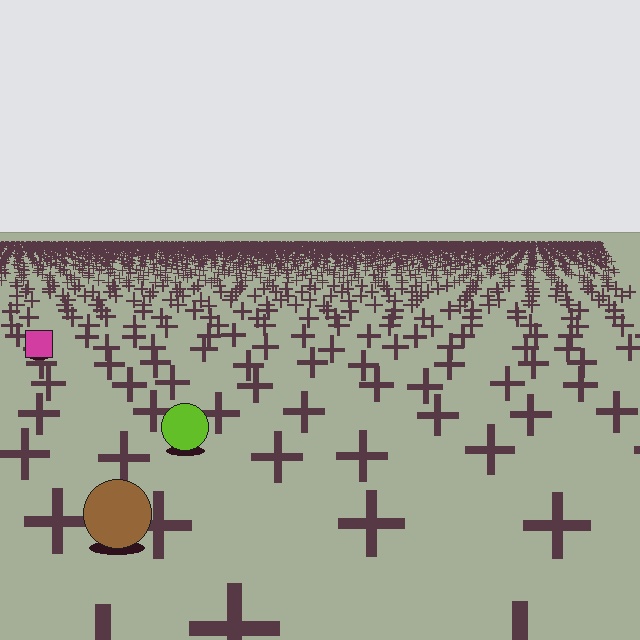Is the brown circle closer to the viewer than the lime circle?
Yes. The brown circle is closer — you can tell from the texture gradient: the ground texture is coarser near it.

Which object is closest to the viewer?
The brown circle is closest. The texture marks near it are larger and more spread out.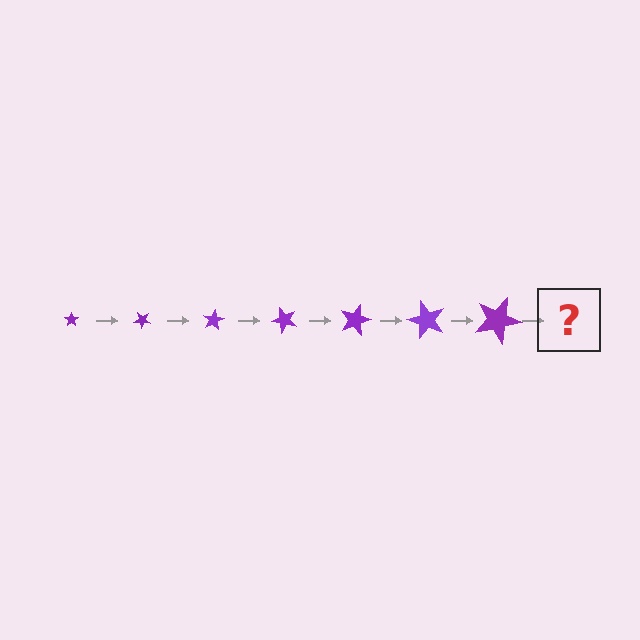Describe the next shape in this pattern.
It should be a star, larger than the previous one and rotated 280 degrees from the start.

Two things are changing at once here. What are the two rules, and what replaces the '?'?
The two rules are that the star grows larger each step and it rotates 40 degrees each step. The '?' should be a star, larger than the previous one and rotated 280 degrees from the start.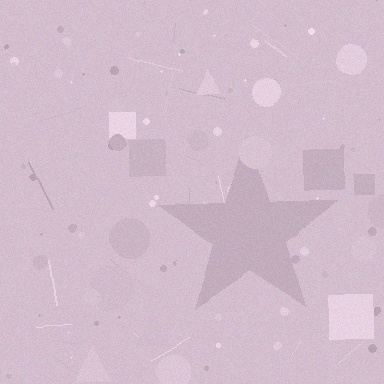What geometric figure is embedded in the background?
A star is embedded in the background.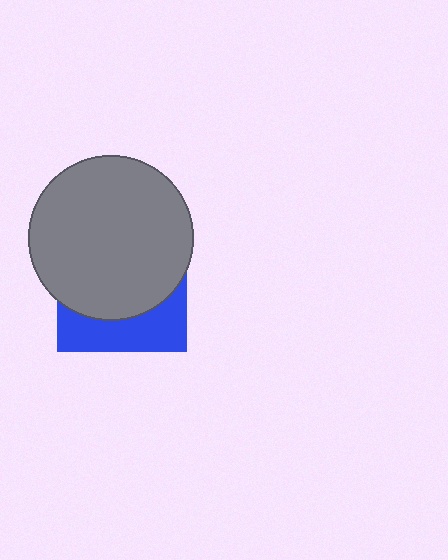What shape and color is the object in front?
The object in front is a gray circle.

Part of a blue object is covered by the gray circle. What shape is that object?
It is a square.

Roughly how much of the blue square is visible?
A small part of it is visible (roughly 32%).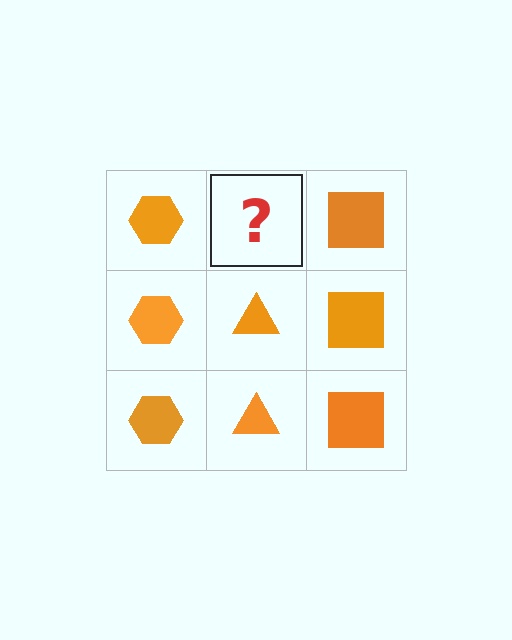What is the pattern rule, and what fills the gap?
The rule is that each column has a consistent shape. The gap should be filled with an orange triangle.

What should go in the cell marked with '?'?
The missing cell should contain an orange triangle.